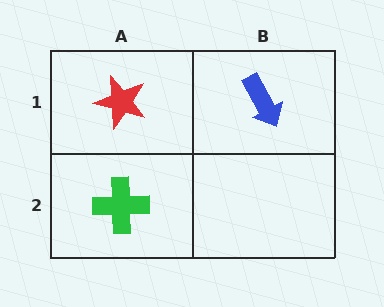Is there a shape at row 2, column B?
No, that cell is empty.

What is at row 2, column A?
A green cross.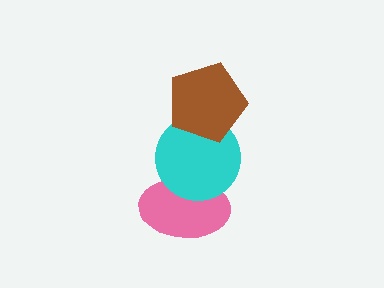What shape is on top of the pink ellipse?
The cyan circle is on top of the pink ellipse.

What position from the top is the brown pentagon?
The brown pentagon is 1st from the top.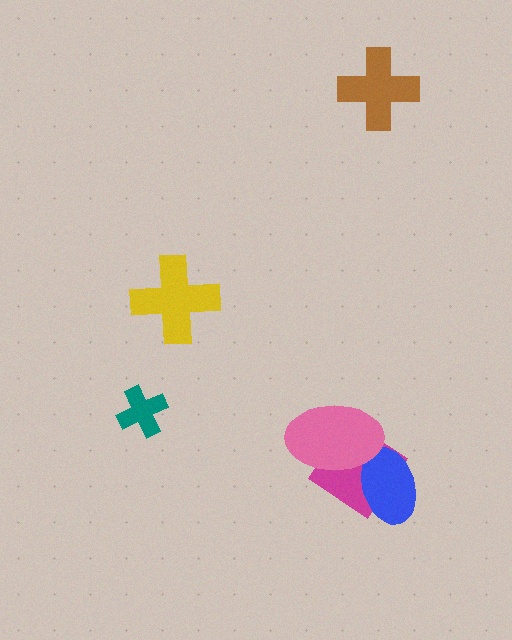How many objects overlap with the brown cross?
0 objects overlap with the brown cross.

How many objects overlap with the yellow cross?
0 objects overlap with the yellow cross.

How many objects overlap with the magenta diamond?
2 objects overlap with the magenta diamond.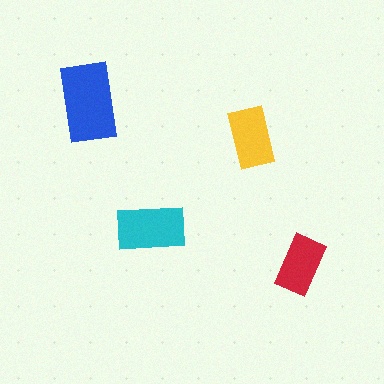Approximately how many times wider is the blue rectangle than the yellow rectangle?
About 1.5 times wider.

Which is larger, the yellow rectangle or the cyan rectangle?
The cyan one.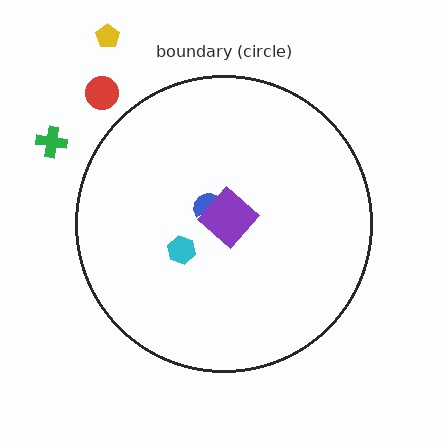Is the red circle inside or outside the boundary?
Outside.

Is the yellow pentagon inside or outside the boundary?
Outside.